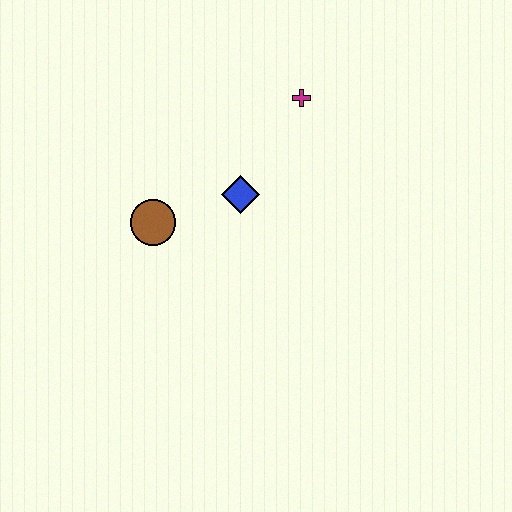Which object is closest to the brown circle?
The blue diamond is closest to the brown circle.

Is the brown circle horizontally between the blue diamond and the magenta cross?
No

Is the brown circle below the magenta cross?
Yes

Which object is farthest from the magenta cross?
The brown circle is farthest from the magenta cross.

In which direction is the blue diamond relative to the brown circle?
The blue diamond is to the right of the brown circle.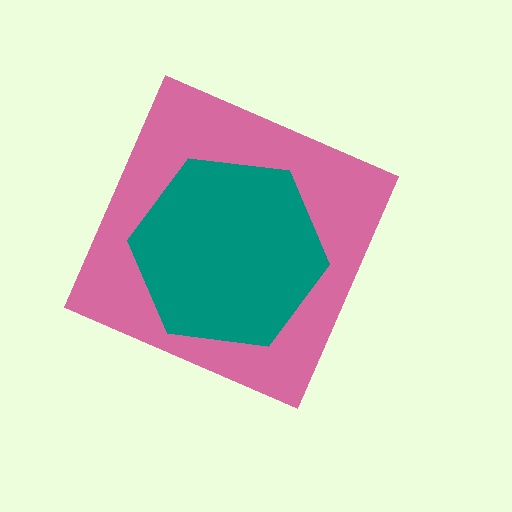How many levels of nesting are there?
2.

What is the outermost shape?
The pink diamond.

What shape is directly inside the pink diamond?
The teal hexagon.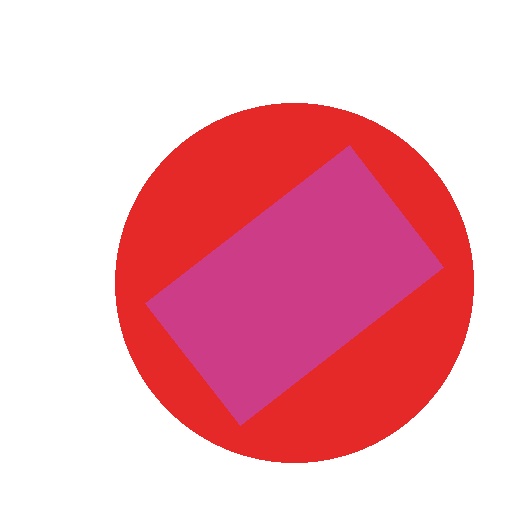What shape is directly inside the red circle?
The magenta rectangle.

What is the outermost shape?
The red circle.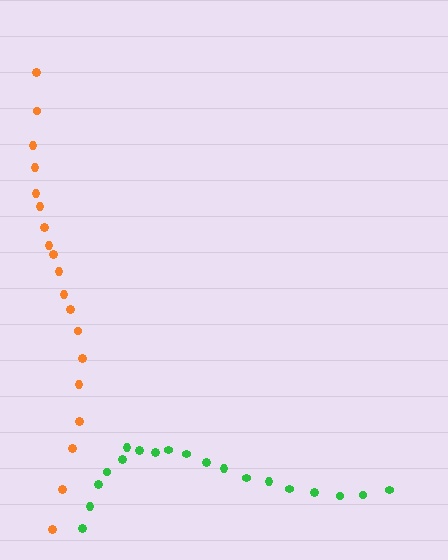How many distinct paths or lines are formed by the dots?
There are 2 distinct paths.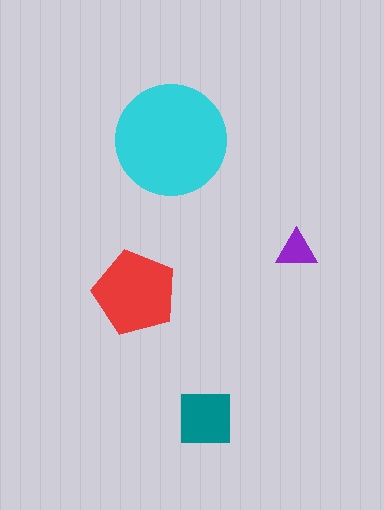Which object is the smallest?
The purple triangle.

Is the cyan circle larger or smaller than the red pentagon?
Larger.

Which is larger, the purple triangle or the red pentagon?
The red pentagon.